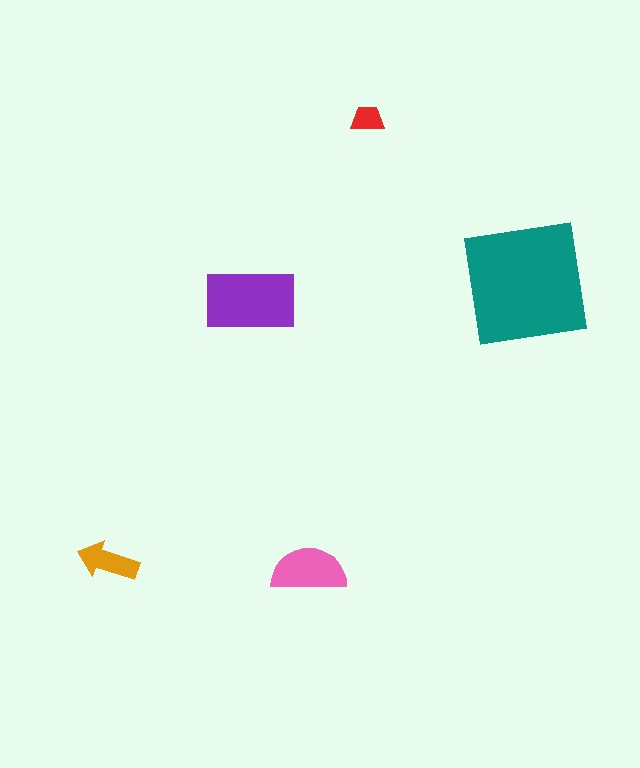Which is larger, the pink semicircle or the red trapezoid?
The pink semicircle.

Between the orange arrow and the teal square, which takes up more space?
The teal square.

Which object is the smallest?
The red trapezoid.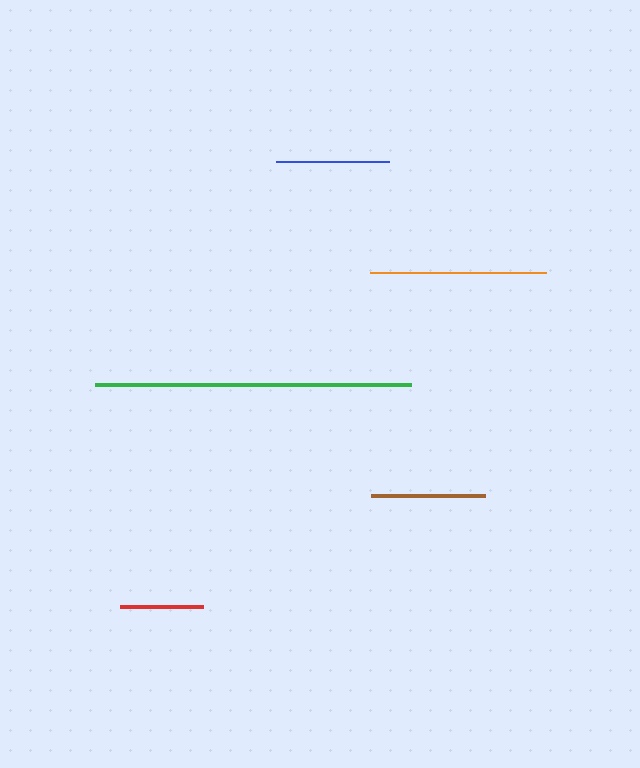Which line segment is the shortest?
The red line is the shortest at approximately 83 pixels.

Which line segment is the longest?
The green line is the longest at approximately 316 pixels.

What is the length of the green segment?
The green segment is approximately 316 pixels long.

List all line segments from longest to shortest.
From longest to shortest: green, orange, brown, blue, red.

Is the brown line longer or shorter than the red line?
The brown line is longer than the red line.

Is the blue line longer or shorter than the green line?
The green line is longer than the blue line.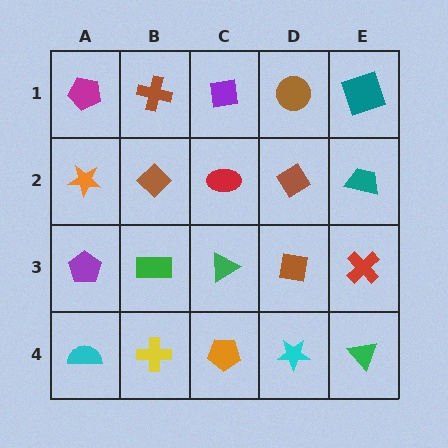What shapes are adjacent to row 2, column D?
A brown circle (row 1, column D), a brown square (row 3, column D), a red ellipse (row 2, column C), a teal trapezoid (row 2, column E).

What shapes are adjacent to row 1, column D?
A brown diamond (row 2, column D), a purple square (row 1, column C), a teal square (row 1, column E).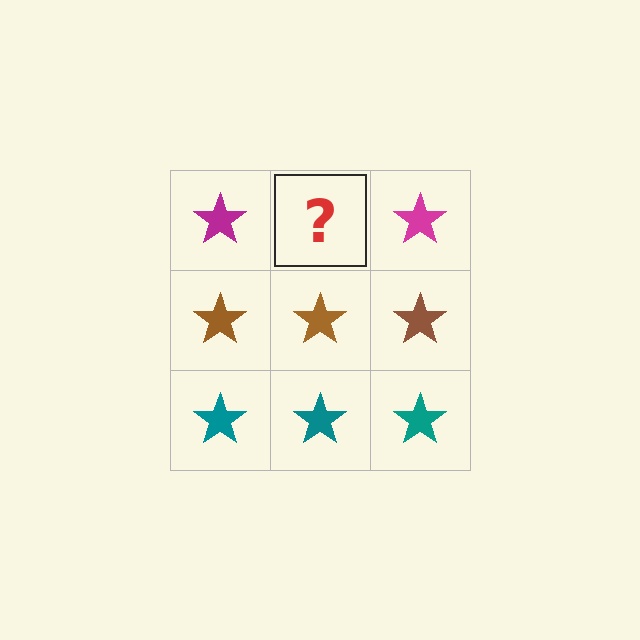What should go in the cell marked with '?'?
The missing cell should contain a magenta star.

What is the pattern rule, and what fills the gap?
The rule is that each row has a consistent color. The gap should be filled with a magenta star.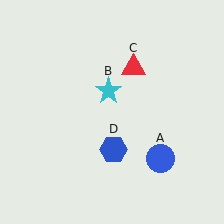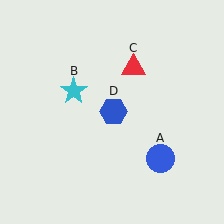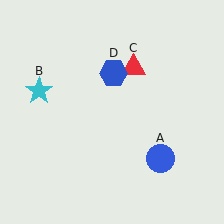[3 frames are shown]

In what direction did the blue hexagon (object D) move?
The blue hexagon (object D) moved up.